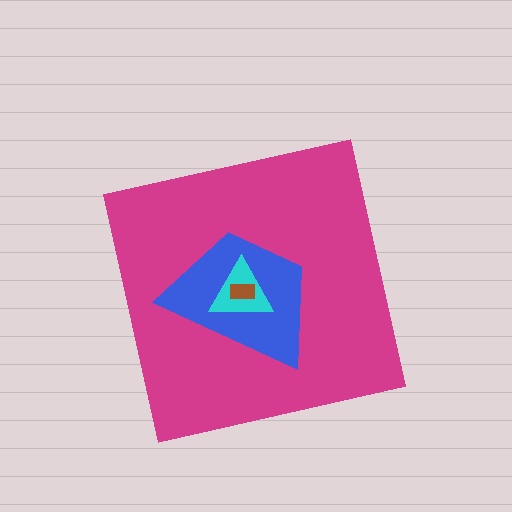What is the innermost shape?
The brown rectangle.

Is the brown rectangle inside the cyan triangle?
Yes.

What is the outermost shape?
The magenta square.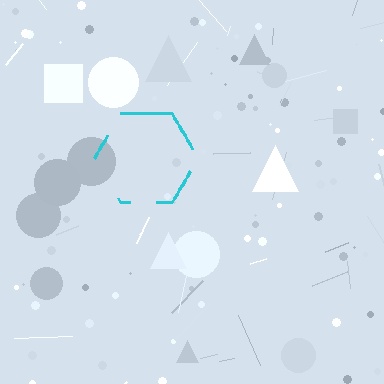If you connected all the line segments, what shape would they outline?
They would outline a hexagon.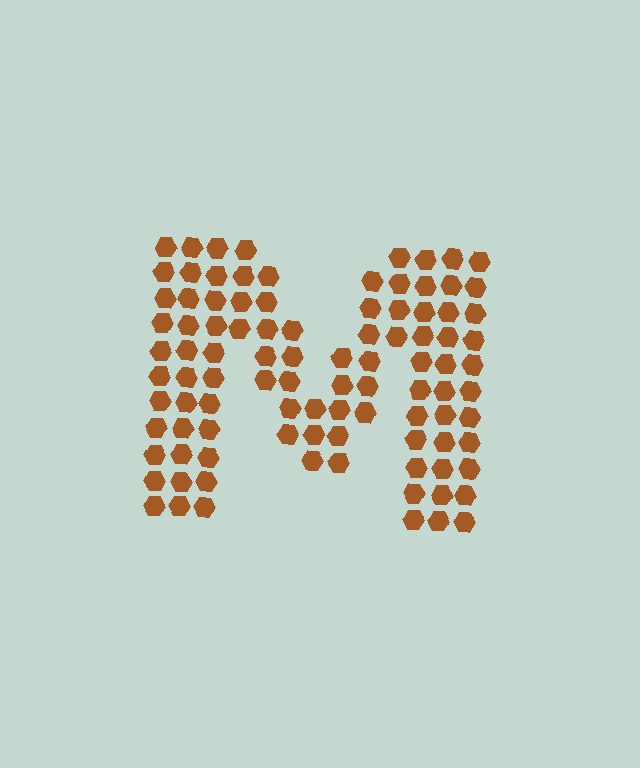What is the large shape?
The large shape is the letter M.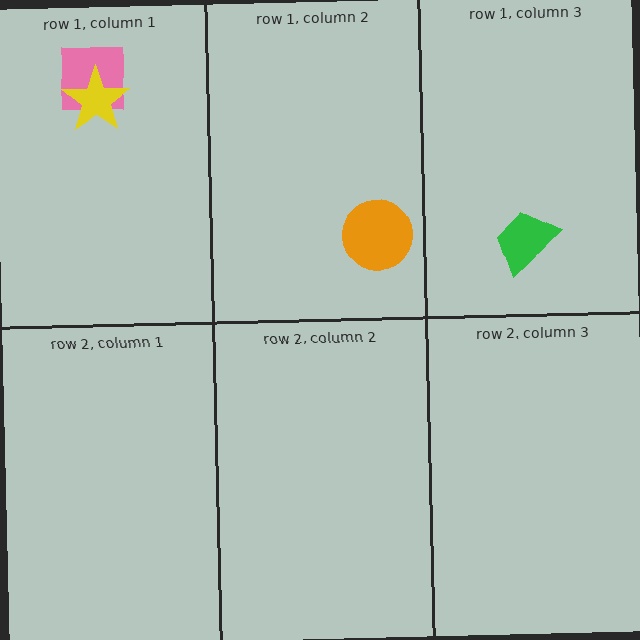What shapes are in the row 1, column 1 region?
The pink square, the yellow star.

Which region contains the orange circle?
The row 1, column 2 region.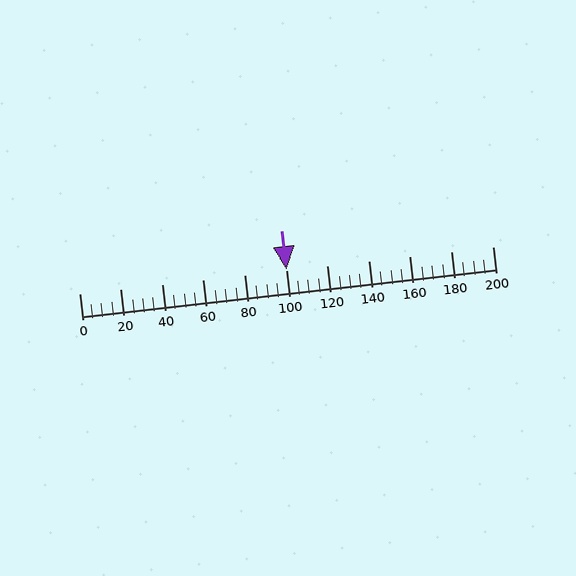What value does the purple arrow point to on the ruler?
The purple arrow points to approximately 100.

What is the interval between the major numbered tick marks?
The major tick marks are spaced 20 units apart.